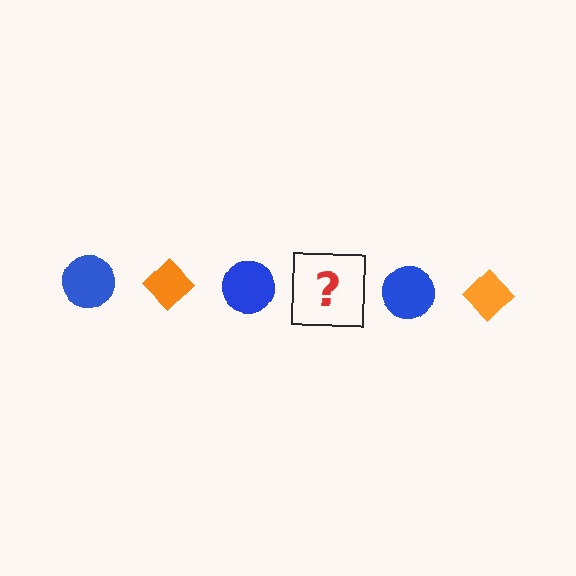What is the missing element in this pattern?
The missing element is an orange diamond.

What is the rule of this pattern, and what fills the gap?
The rule is that the pattern alternates between blue circle and orange diamond. The gap should be filled with an orange diamond.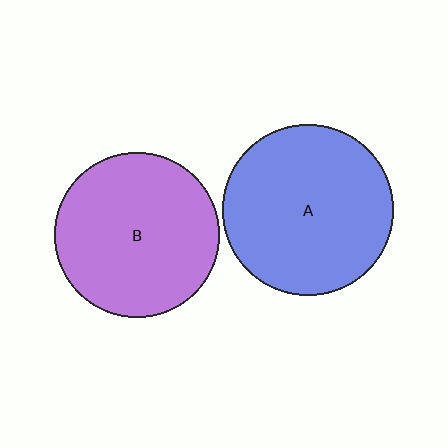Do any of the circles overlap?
No, none of the circles overlap.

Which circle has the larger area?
Circle A (blue).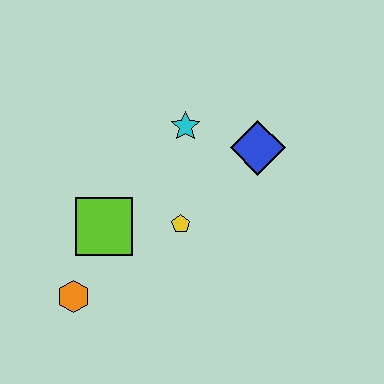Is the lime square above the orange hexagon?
Yes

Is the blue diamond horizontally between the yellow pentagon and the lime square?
No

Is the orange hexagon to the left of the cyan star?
Yes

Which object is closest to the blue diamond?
The cyan star is closest to the blue diamond.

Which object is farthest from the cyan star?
The orange hexagon is farthest from the cyan star.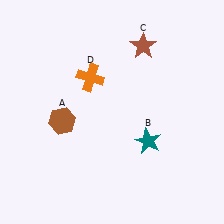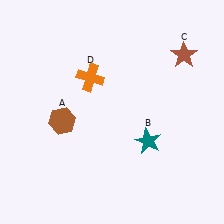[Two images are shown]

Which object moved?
The brown star (C) moved right.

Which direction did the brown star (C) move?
The brown star (C) moved right.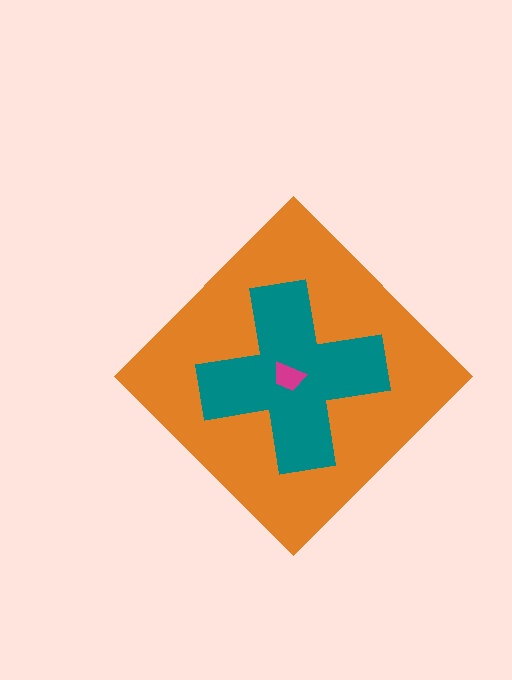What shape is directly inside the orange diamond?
The teal cross.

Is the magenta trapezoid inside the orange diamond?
Yes.